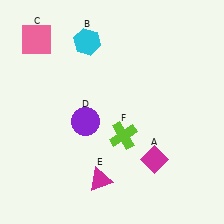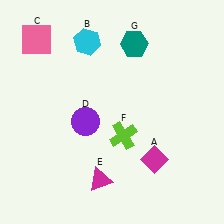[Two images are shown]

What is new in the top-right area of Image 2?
A teal hexagon (G) was added in the top-right area of Image 2.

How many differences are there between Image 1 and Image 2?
There is 1 difference between the two images.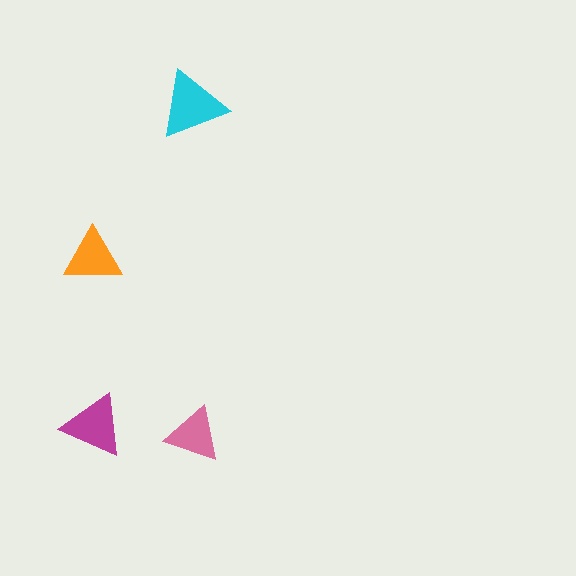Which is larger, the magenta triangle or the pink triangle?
The magenta one.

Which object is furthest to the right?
The pink triangle is rightmost.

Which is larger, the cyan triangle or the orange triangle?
The cyan one.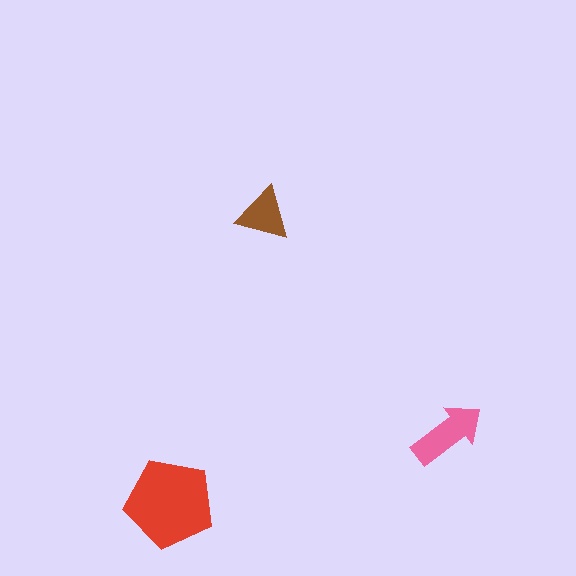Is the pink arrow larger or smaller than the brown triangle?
Larger.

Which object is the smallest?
The brown triangle.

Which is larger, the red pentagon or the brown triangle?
The red pentagon.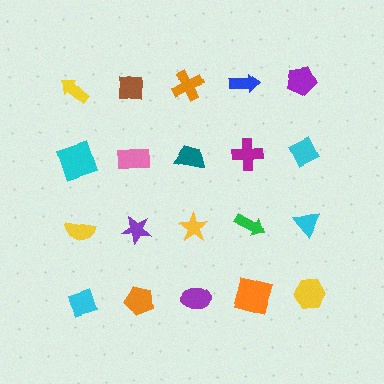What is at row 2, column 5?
A cyan diamond.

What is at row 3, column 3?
A yellow star.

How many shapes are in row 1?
5 shapes.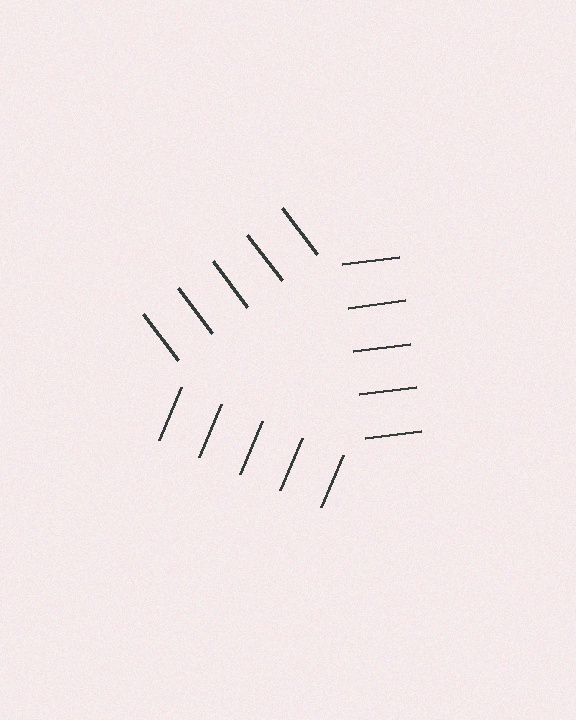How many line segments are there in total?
15 — 5 along each of the 3 edges.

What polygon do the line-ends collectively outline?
An illusory triangle — the line segments terminate on its edges but no continuous stroke is drawn.